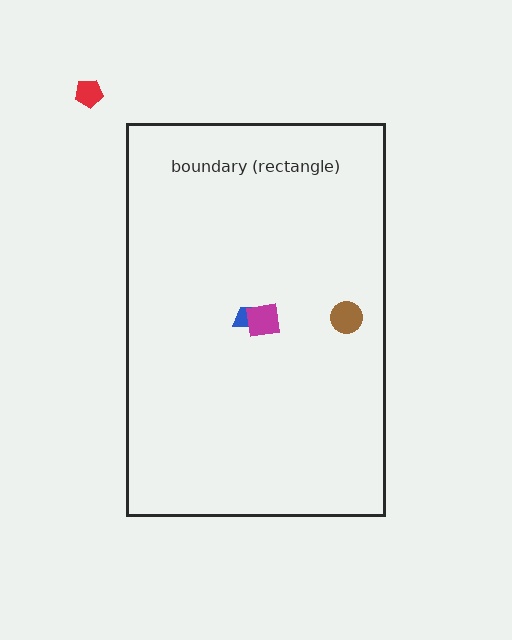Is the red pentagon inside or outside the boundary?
Outside.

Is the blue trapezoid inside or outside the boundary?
Inside.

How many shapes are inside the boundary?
3 inside, 1 outside.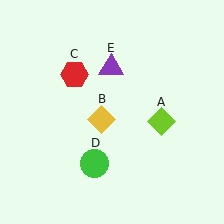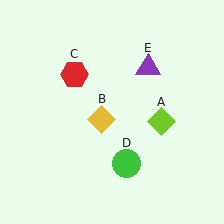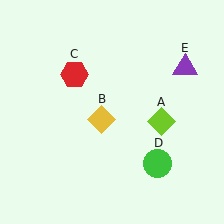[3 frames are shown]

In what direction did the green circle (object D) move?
The green circle (object D) moved right.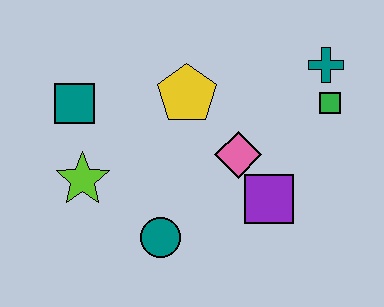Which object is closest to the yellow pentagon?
The pink diamond is closest to the yellow pentagon.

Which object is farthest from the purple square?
The teal square is farthest from the purple square.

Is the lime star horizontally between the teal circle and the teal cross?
No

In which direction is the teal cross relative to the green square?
The teal cross is above the green square.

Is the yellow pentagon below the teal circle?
No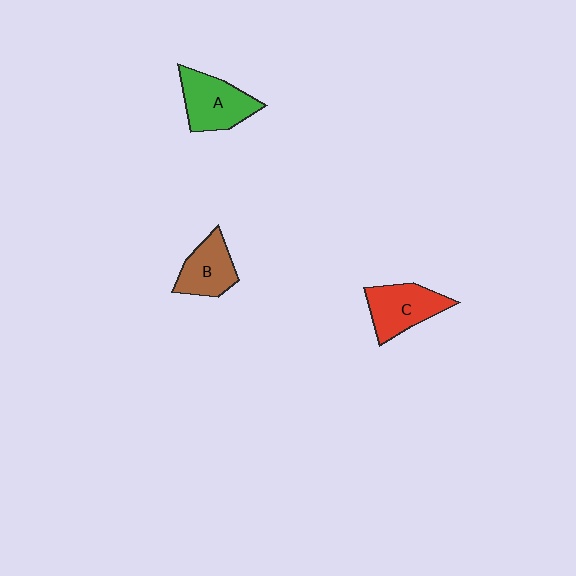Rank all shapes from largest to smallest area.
From largest to smallest: A (green), C (red), B (brown).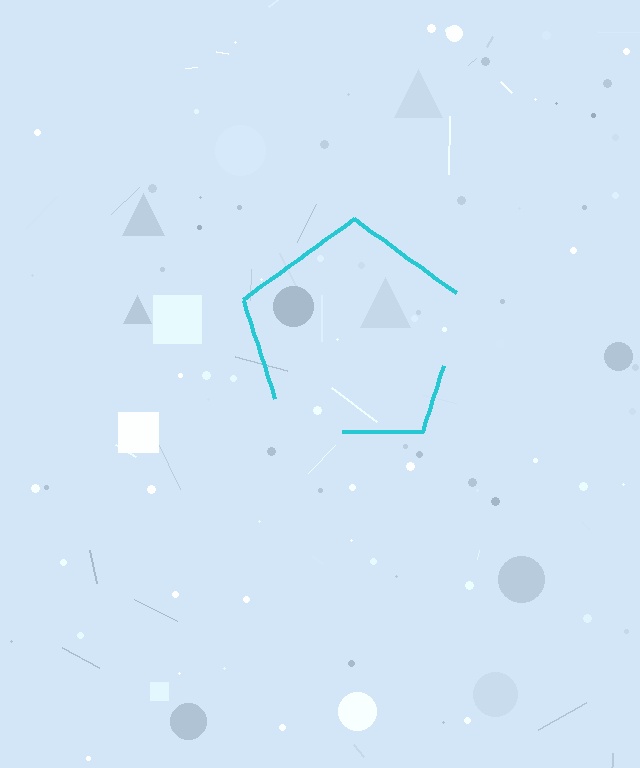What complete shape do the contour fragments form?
The contour fragments form a pentagon.